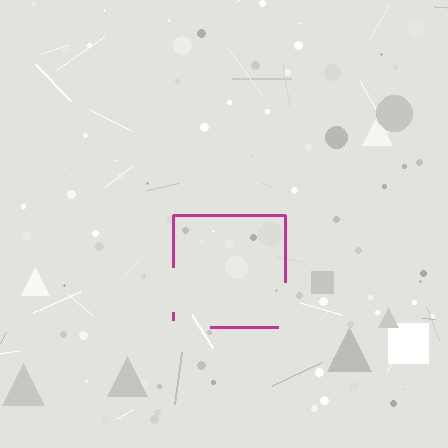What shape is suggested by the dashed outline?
The dashed outline suggests a square.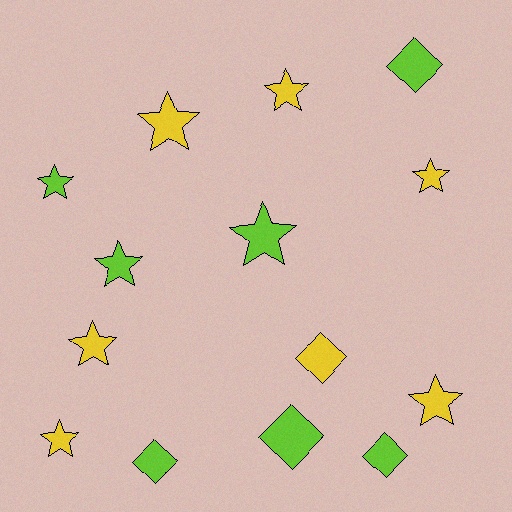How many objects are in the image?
There are 14 objects.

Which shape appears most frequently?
Star, with 9 objects.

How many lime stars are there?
There are 3 lime stars.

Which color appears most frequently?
Yellow, with 7 objects.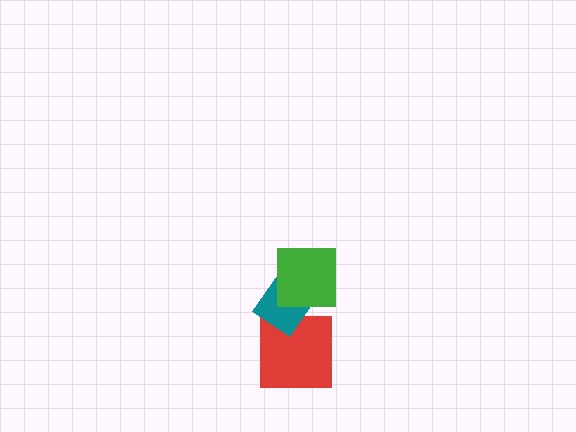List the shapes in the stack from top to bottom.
From top to bottom: the green square, the teal diamond, the red square.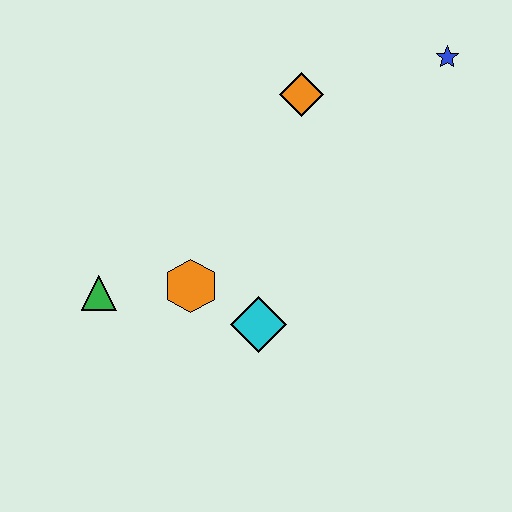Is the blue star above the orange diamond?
Yes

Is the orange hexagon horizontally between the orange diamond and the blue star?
No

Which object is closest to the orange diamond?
The blue star is closest to the orange diamond.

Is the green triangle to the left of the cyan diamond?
Yes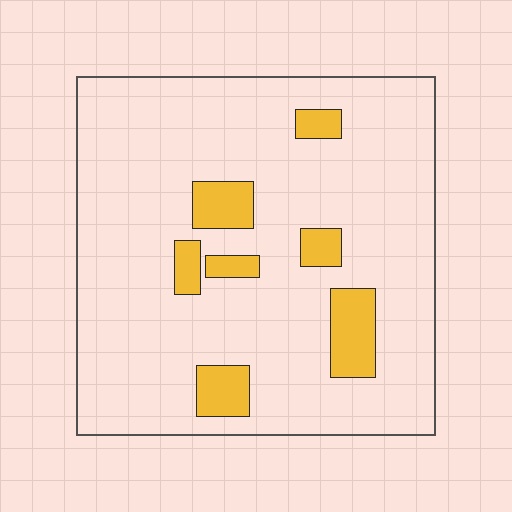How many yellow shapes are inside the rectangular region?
7.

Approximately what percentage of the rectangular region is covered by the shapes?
Approximately 10%.